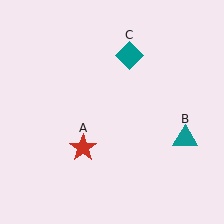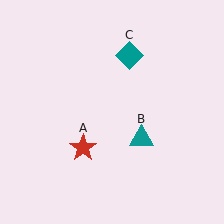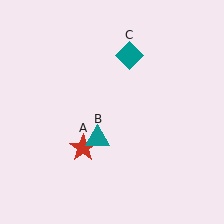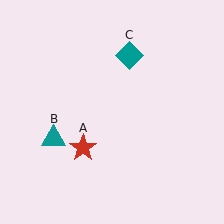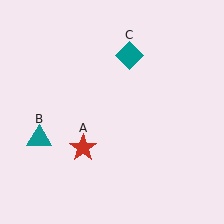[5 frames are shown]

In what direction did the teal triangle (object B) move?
The teal triangle (object B) moved left.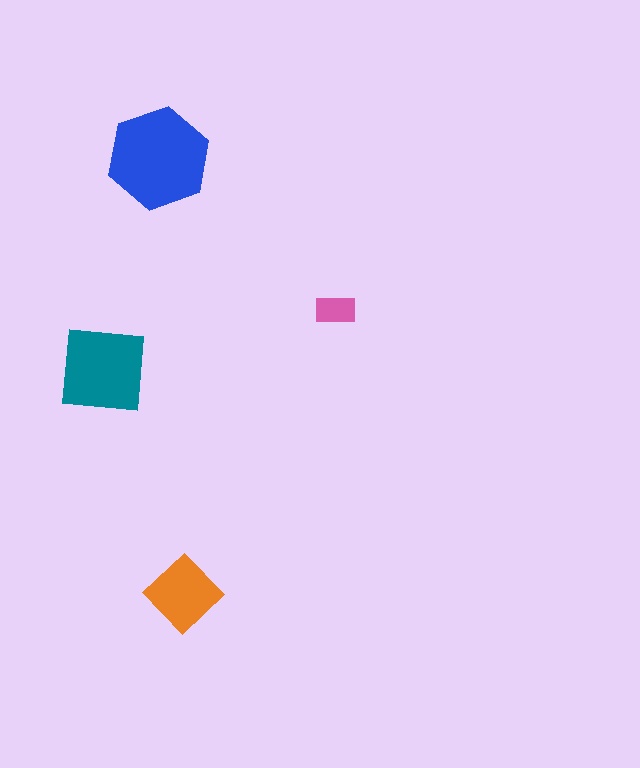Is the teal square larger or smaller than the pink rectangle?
Larger.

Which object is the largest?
The blue hexagon.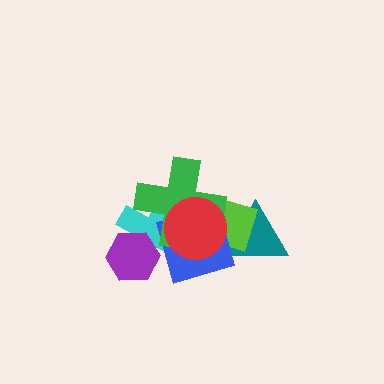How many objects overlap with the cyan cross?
4 objects overlap with the cyan cross.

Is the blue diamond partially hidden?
Yes, it is partially covered by another shape.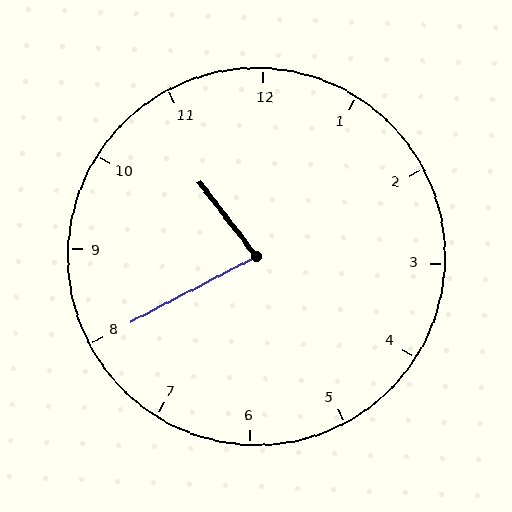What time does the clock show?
10:40.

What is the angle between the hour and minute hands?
Approximately 80 degrees.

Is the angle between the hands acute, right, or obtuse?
It is acute.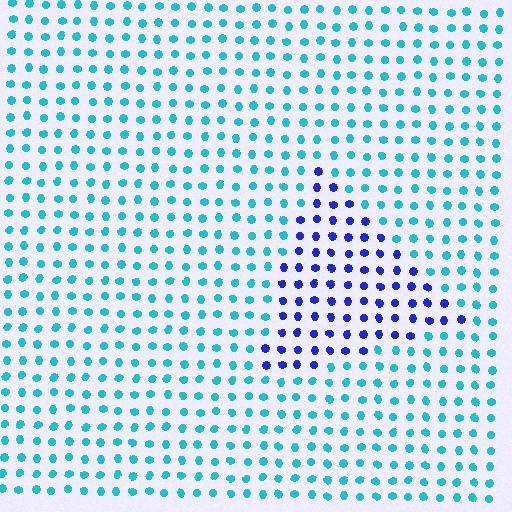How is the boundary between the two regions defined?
The boundary is defined purely by a slight shift in hue (about 53 degrees). Spacing, size, and orientation are identical on both sides.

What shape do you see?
I see a triangle.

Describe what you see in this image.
The image is filled with small cyan elements in a uniform arrangement. A triangle-shaped region is visible where the elements are tinted to a slightly different hue, forming a subtle color boundary.